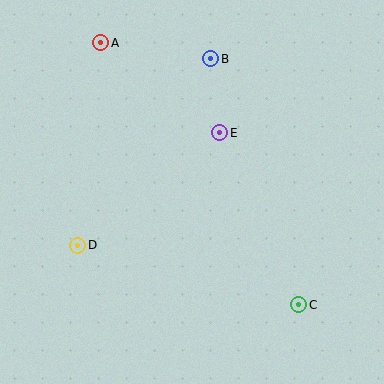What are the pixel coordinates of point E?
Point E is at (220, 133).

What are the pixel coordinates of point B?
Point B is at (211, 59).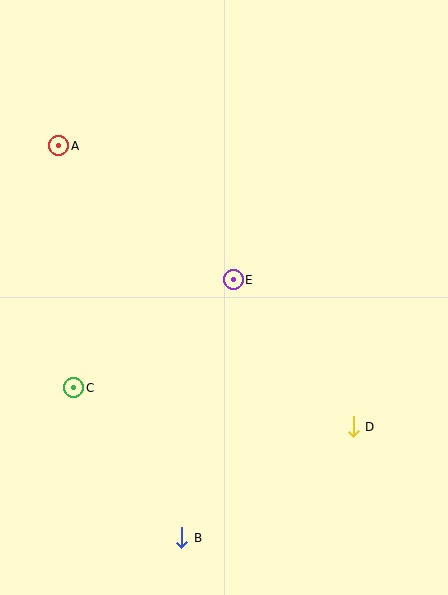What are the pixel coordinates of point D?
Point D is at (353, 427).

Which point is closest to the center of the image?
Point E at (233, 280) is closest to the center.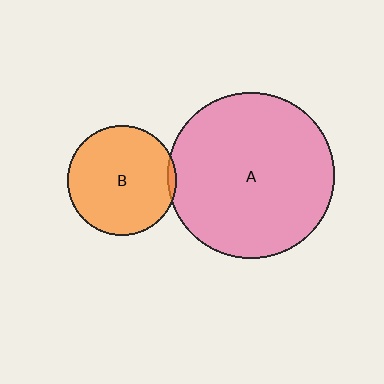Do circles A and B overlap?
Yes.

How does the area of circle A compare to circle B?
Approximately 2.3 times.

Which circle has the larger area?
Circle A (pink).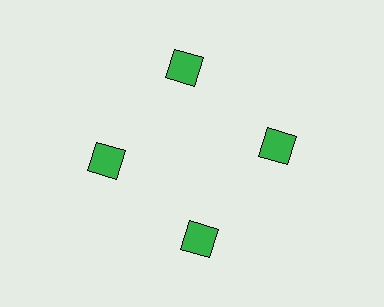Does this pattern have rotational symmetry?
Yes, this pattern has 4-fold rotational symmetry. It looks the same after rotating 90 degrees around the center.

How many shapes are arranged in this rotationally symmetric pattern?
There are 4 shapes, arranged in 4 groups of 1.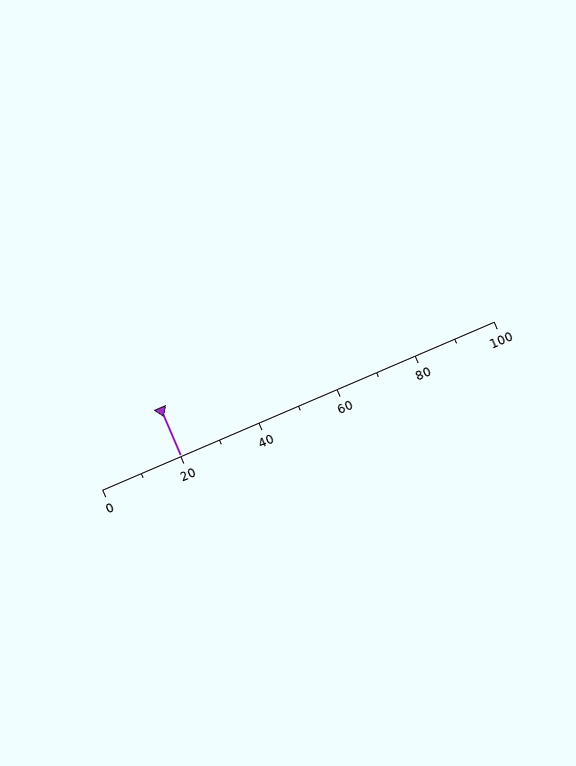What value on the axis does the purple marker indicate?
The marker indicates approximately 20.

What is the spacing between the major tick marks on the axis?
The major ticks are spaced 20 apart.